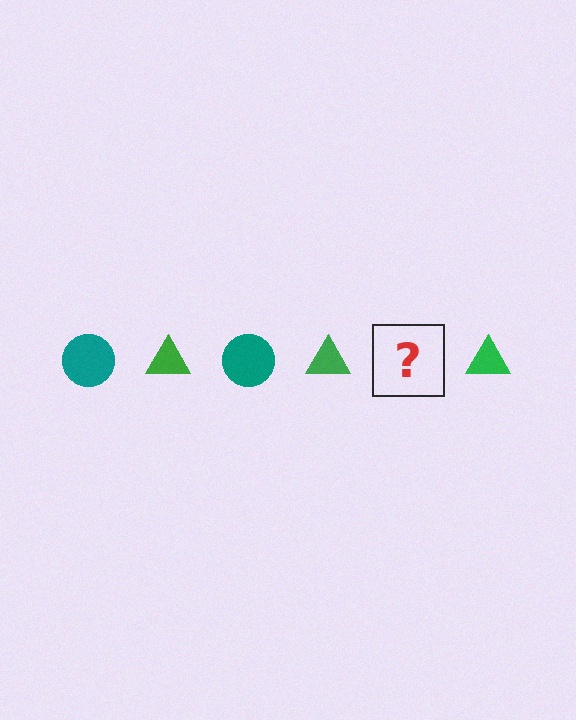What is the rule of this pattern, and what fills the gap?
The rule is that the pattern alternates between teal circle and green triangle. The gap should be filled with a teal circle.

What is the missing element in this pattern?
The missing element is a teal circle.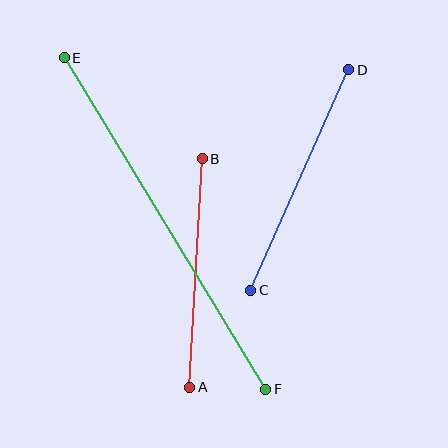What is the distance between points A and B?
The distance is approximately 229 pixels.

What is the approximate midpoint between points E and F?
The midpoint is at approximately (165, 224) pixels.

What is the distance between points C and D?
The distance is approximately 241 pixels.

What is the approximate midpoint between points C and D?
The midpoint is at approximately (300, 180) pixels.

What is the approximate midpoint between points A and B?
The midpoint is at approximately (196, 273) pixels.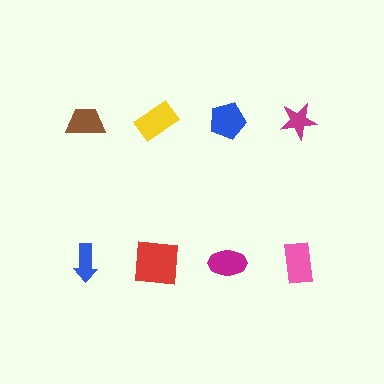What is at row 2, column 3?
A magenta ellipse.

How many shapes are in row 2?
4 shapes.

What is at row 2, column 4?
A pink rectangle.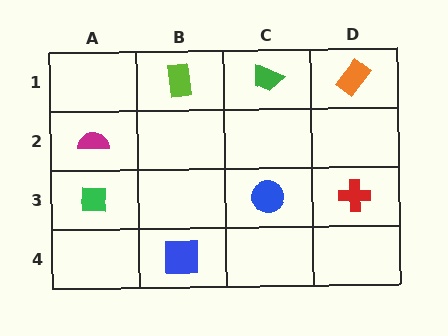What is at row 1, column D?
An orange rectangle.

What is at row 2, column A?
A magenta semicircle.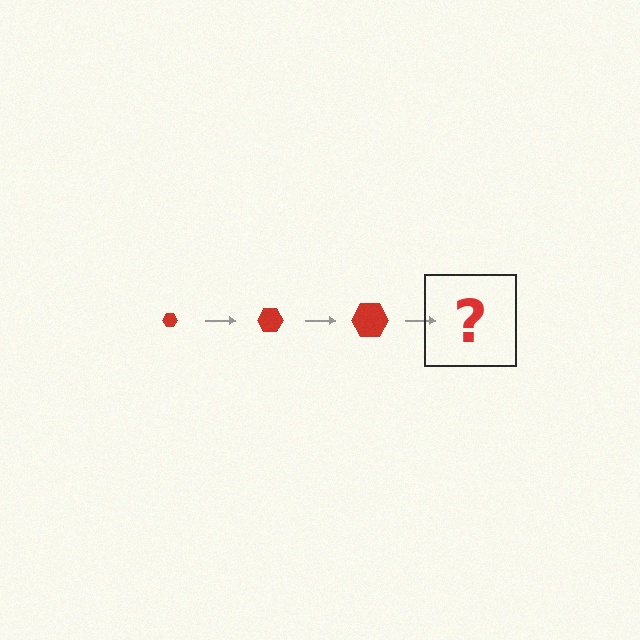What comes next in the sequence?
The next element should be a red hexagon, larger than the previous one.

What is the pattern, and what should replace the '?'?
The pattern is that the hexagon gets progressively larger each step. The '?' should be a red hexagon, larger than the previous one.